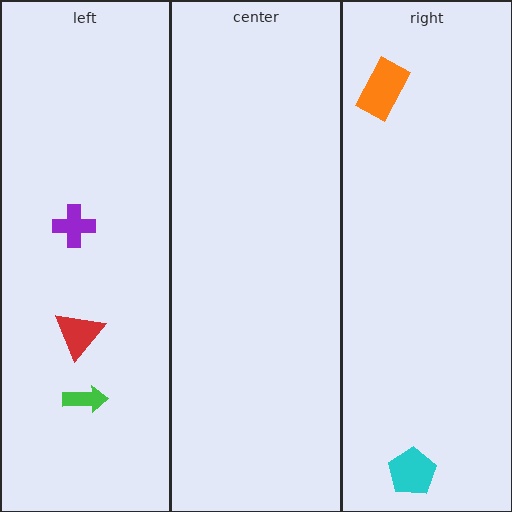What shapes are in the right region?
The orange rectangle, the cyan pentagon.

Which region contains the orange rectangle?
The right region.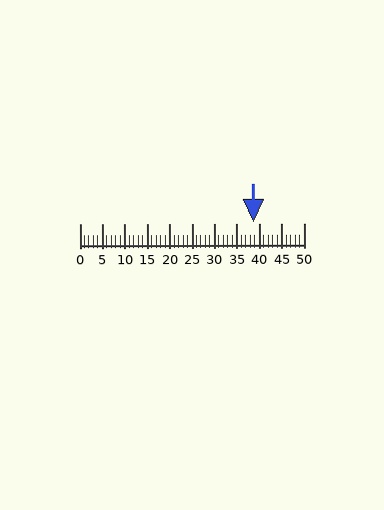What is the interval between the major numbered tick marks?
The major tick marks are spaced 5 units apart.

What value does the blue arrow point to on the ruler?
The blue arrow points to approximately 39.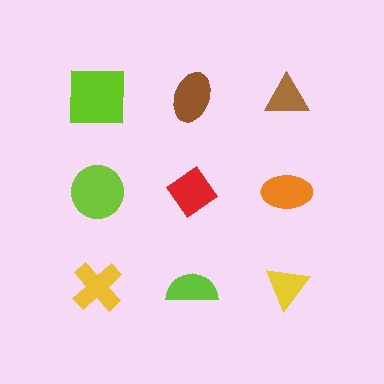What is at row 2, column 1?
A lime circle.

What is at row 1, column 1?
A lime square.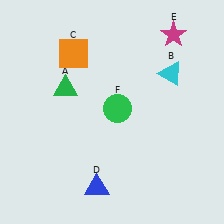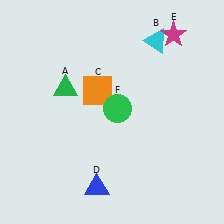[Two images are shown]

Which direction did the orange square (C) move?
The orange square (C) moved down.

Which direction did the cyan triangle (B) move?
The cyan triangle (B) moved up.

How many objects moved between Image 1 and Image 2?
2 objects moved between the two images.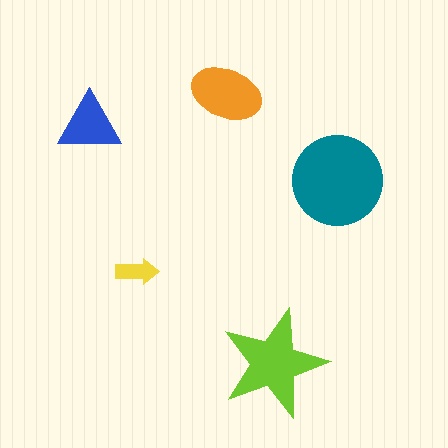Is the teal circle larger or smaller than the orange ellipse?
Larger.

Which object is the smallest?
The yellow arrow.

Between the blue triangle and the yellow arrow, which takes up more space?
The blue triangle.